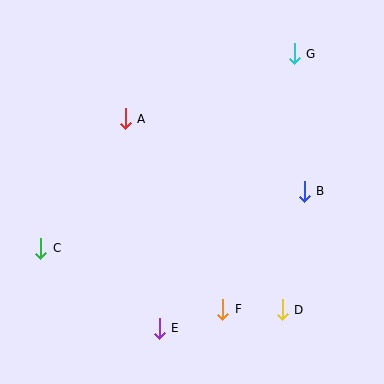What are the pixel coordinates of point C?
Point C is at (41, 248).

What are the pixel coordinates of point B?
Point B is at (304, 191).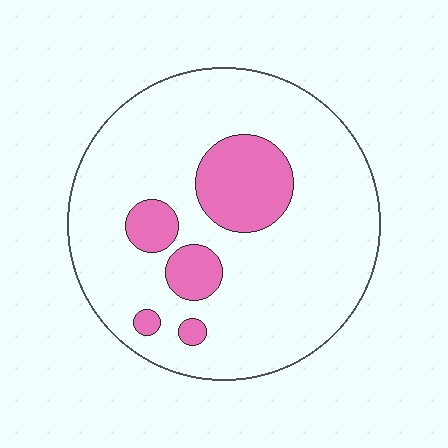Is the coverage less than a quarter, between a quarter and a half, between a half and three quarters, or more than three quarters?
Less than a quarter.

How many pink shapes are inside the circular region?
5.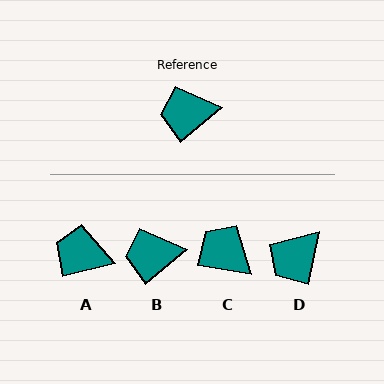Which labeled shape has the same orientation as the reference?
B.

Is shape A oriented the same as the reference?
No, it is off by about 25 degrees.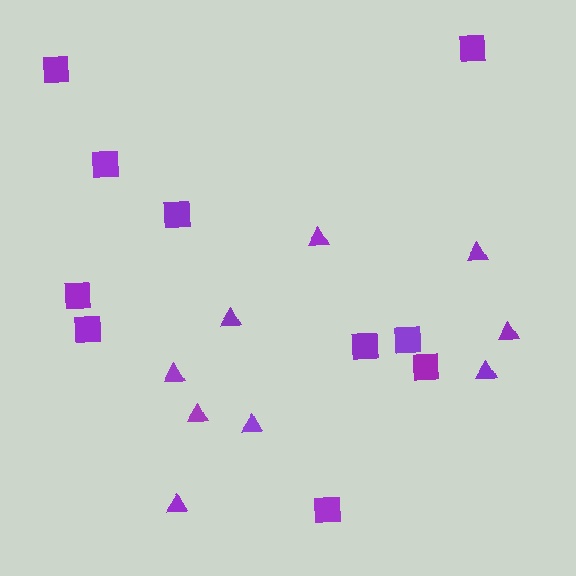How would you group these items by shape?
There are 2 groups: one group of squares (10) and one group of triangles (9).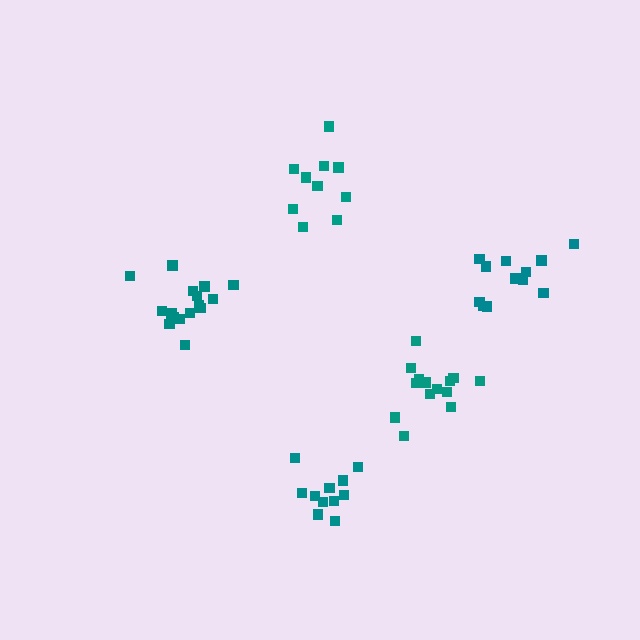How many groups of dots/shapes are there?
There are 5 groups.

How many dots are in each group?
Group 1: 10 dots, Group 2: 11 dots, Group 3: 12 dots, Group 4: 16 dots, Group 5: 14 dots (63 total).